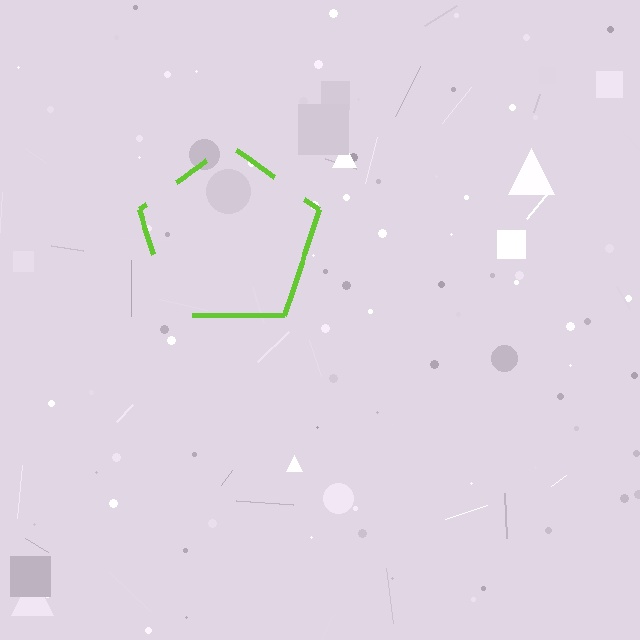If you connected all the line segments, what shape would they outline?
They would outline a pentagon.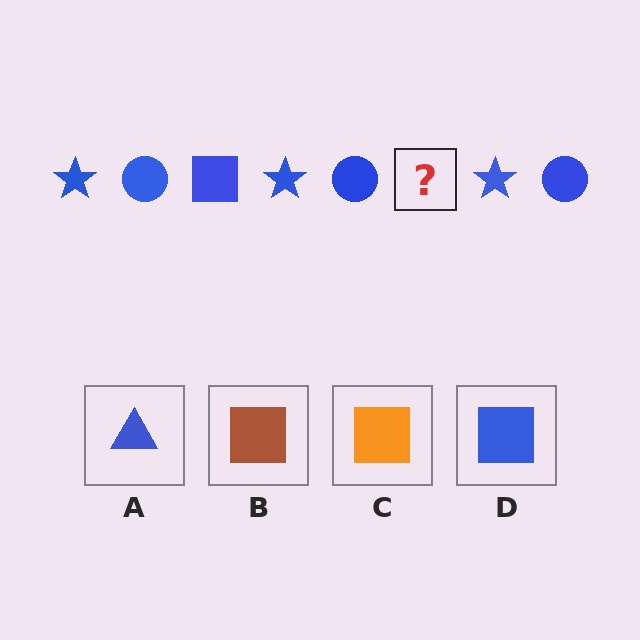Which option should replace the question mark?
Option D.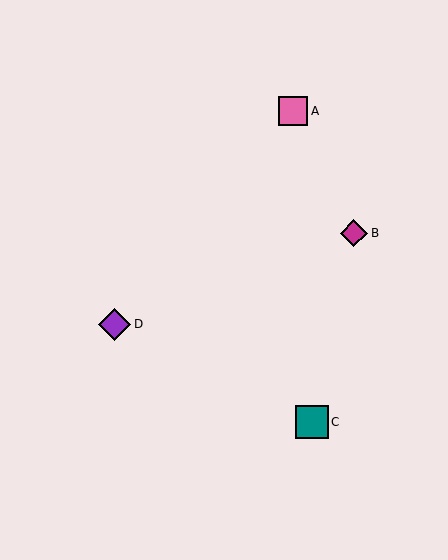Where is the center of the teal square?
The center of the teal square is at (312, 422).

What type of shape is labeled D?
Shape D is a purple diamond.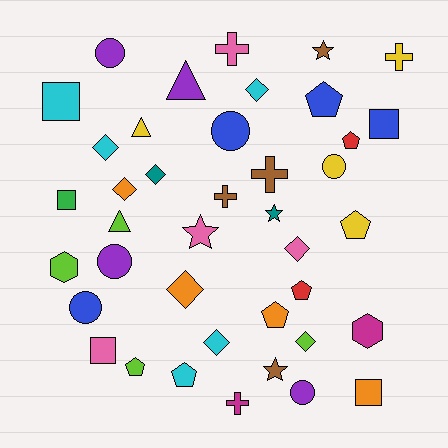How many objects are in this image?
There are 40 objects.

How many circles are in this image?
There are 6 circles.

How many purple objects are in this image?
There are 4 purple objects.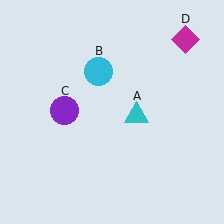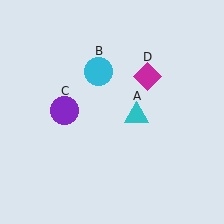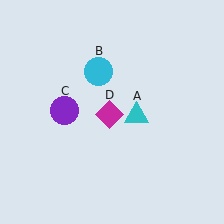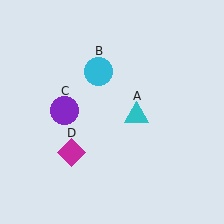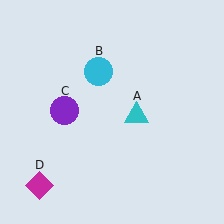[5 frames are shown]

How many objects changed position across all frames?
1 object changed position: magenta diamond (object D).